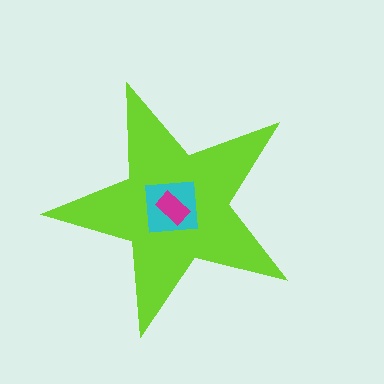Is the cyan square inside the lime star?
Yes.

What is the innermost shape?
The magenta rectangle.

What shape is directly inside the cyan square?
The magenta rectangle.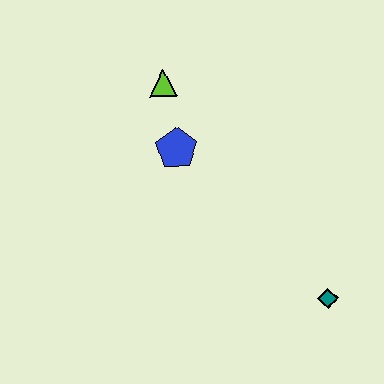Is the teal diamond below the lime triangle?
Yes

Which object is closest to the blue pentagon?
The lime triangle is closest to the blue pentagon.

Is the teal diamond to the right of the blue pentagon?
Yes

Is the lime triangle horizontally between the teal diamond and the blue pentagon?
No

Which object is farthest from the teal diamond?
The lime triangle is farthest from the teal diamond.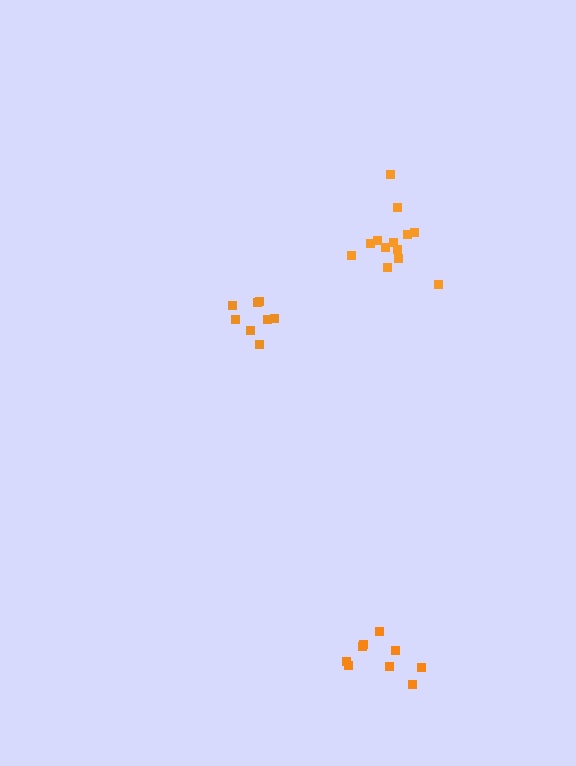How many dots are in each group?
Group 1: 9 dots, Group 2: 8 dots, Group 3: 13 dots (30 total).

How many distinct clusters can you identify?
There are 3 distinct clusters.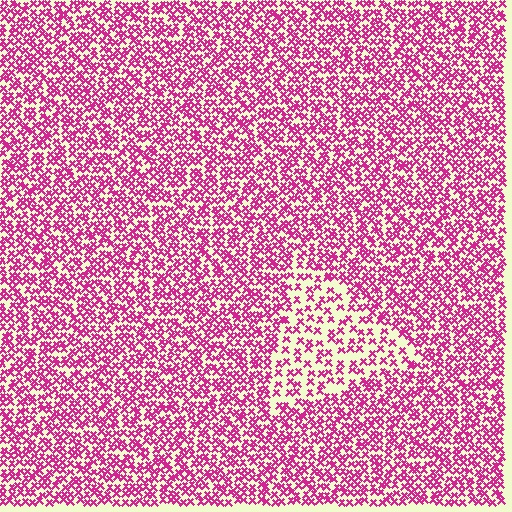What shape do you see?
I see a triangle.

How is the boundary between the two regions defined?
The boundary is defined by a change in element density (approximately 1.9x ratio). All elements are the same color, size, and shape.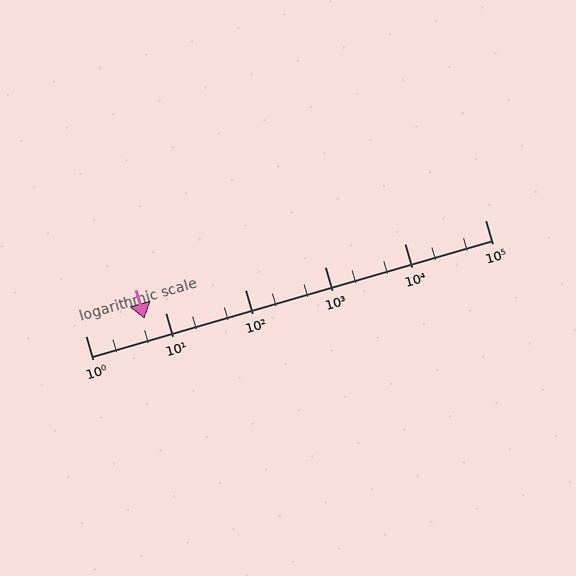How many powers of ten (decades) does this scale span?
The scale spans 5 decades, from 1 to 100000.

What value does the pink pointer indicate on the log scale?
The pointer indicates approximately 5.5.